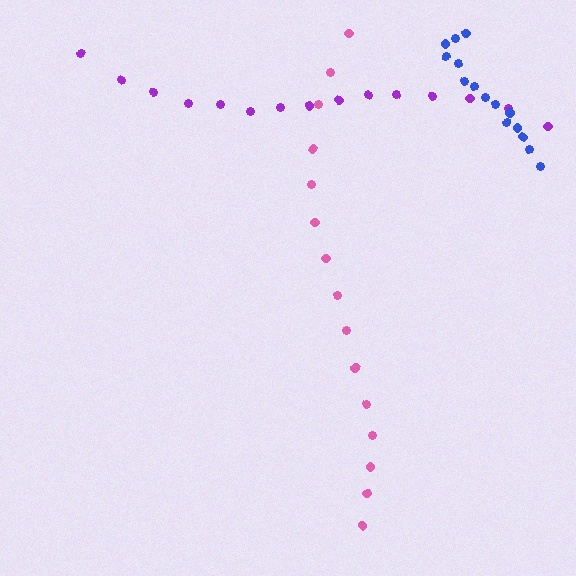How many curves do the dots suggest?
There are 3 distinct paths.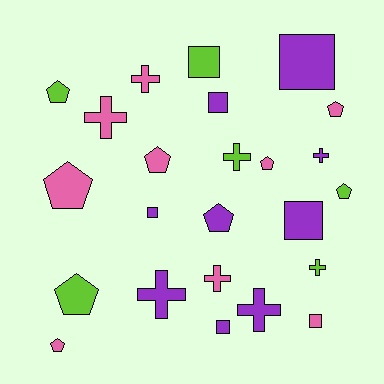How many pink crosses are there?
There are 3 pink crosses.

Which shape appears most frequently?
Pentagon, with 9 objects.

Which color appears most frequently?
Purple, with 9 objects.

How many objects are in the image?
There are 24 objects.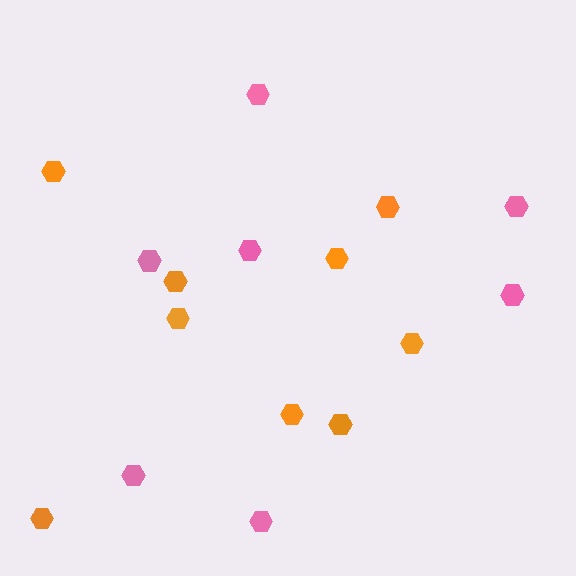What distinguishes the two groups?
There are 2 groups: one group of pink hexagons (7) and one group of orange hexagons (9).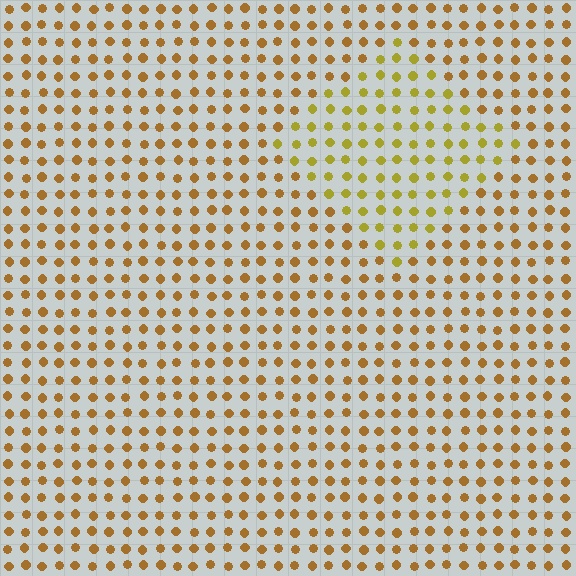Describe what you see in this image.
The image is filled with small brown elements in a uniform arrangement. A diamond-shaped region is visible where the elements are tinted to a slightly different hue, forming a subtle color boundary.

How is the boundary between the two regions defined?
The boundary is defined purely by a slight shift in hue (about 25 degrees). Spacing, size, and orientation are identical on both sides.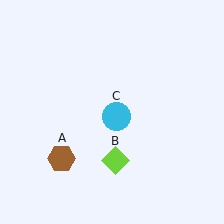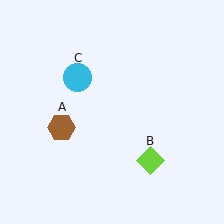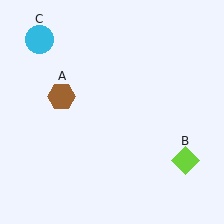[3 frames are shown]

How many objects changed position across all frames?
3 objects changed position: brown hexagon (object A), lime diamond (object B), cyan circle (object C).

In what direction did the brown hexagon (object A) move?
The brown hexagon (object A) moved up.